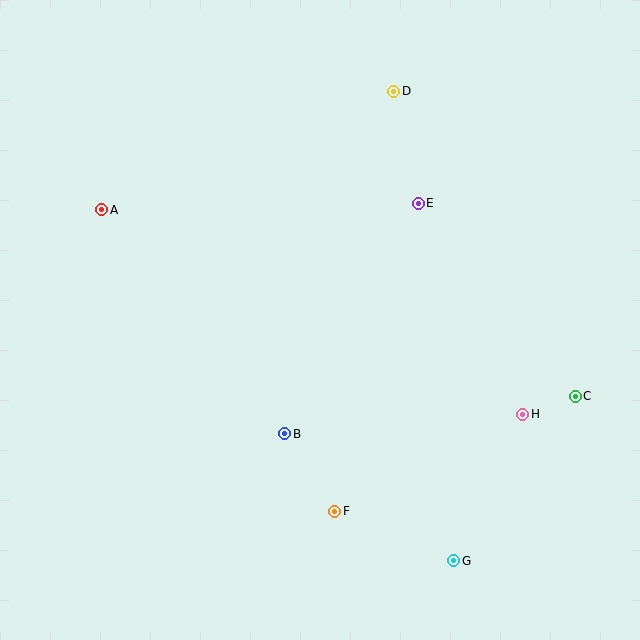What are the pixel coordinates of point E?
Point E is at (418, 203).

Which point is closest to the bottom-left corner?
Point B is closest to the bottom-left corner.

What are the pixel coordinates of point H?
Point H is at (523, 414).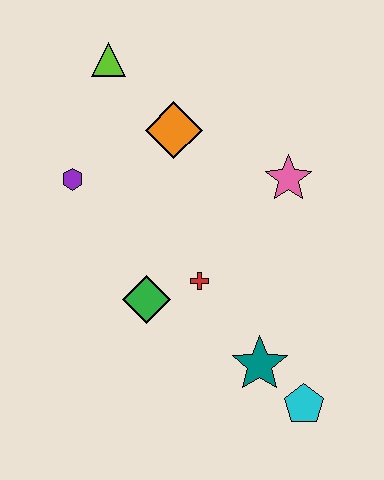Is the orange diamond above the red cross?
Yes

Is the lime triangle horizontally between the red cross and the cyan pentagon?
No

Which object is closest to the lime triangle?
The orange diamond is closest to the lime triangle.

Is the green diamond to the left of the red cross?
Yes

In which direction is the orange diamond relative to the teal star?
The orange diamond is above the teal star.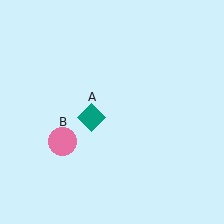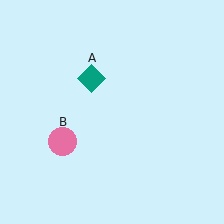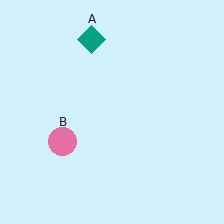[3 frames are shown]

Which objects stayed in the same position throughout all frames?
Pink circle (object B) remained stationary.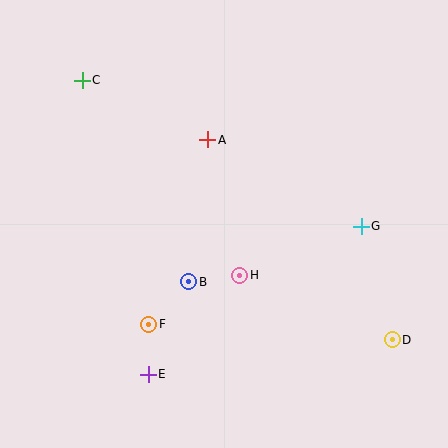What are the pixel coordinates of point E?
Point E is at (148, 374).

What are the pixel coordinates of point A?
Point A is at (208, 140).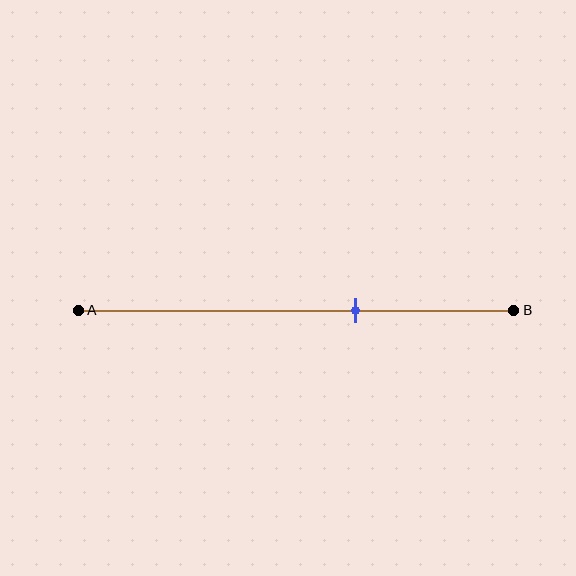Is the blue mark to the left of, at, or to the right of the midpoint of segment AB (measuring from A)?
The blue mark is to the right of the midpoint of segment AB.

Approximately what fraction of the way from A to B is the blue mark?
The blue mark is approximately 65% of the way from A to B.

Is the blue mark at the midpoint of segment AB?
No, the mark is at about 65% from A, not at the 50% midpoint.